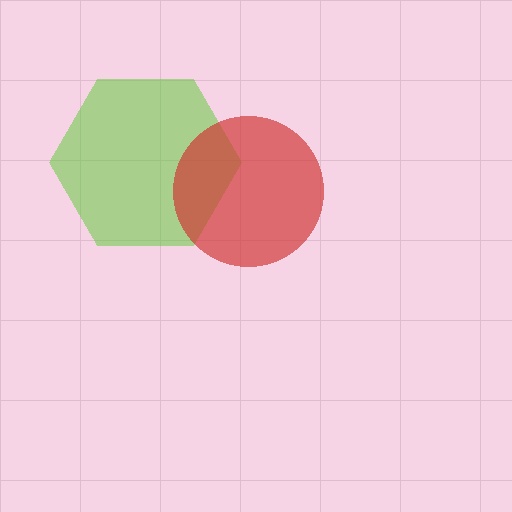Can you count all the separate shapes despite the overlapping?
Yes, there are 2 separate shapes.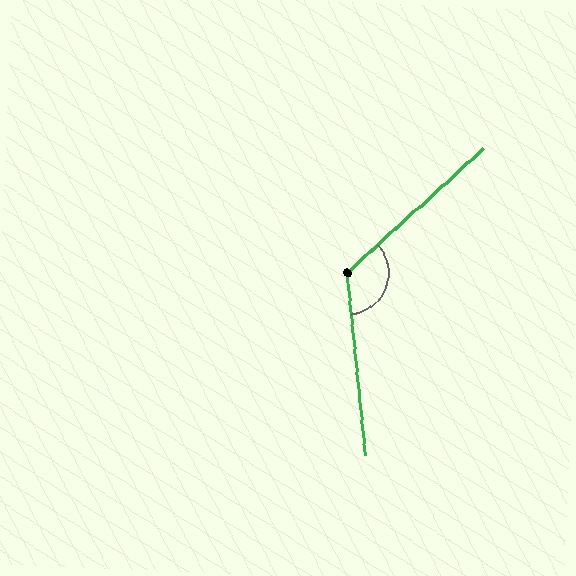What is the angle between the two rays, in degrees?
Approximately 127 degrees.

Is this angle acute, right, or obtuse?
It is obtuse.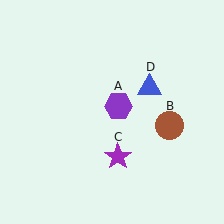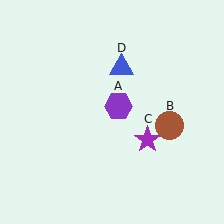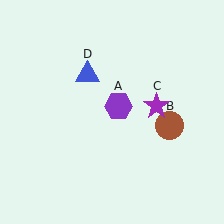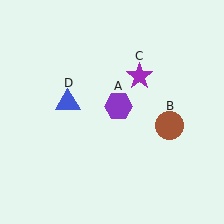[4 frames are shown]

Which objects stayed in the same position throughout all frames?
Purple hexagon (object A) and brown circle (object B) remained stationary.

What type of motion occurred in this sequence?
The purple star (object C), blue triangle (object D) rotated counterclockwise around the center of the scene.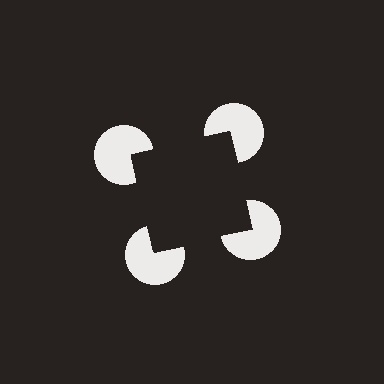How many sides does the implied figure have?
4 sides.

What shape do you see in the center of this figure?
An illusory square — its edges are inferred from the aligned wedge cuts in the pac-man discs, not physically drawn.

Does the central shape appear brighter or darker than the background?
It typically appears slightly darker than the background, even though no actual brightness change is drawn.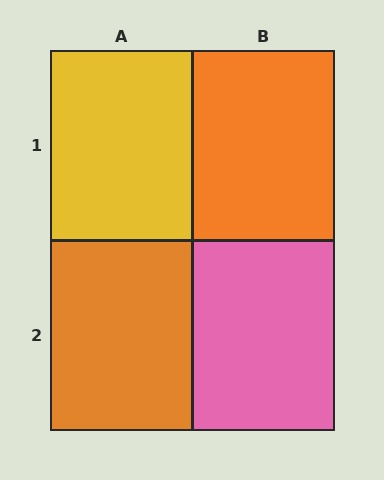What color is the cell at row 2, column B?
Pink.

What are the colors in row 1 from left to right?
Yellow, orange.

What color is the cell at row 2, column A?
Orange.